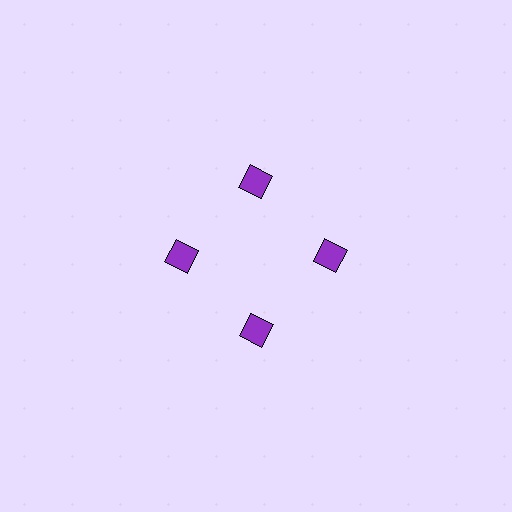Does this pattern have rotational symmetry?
Yes, this pattern has 4-fold rotational symmetry. It looks the same after rotating 90 degrees around the center.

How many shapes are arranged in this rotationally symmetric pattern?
There are 4 shapes, arranged in 4 groups of 1.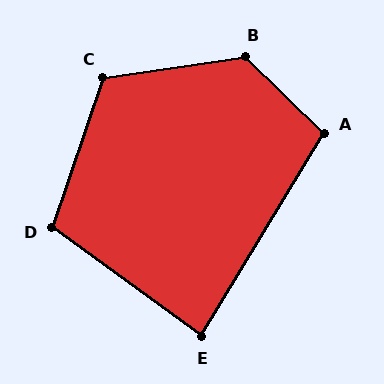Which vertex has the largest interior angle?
B, at approximately 128 degrees.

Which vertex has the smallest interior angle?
E, at approximately 85 degrees.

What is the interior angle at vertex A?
Approximately 103 degrees (obtuse).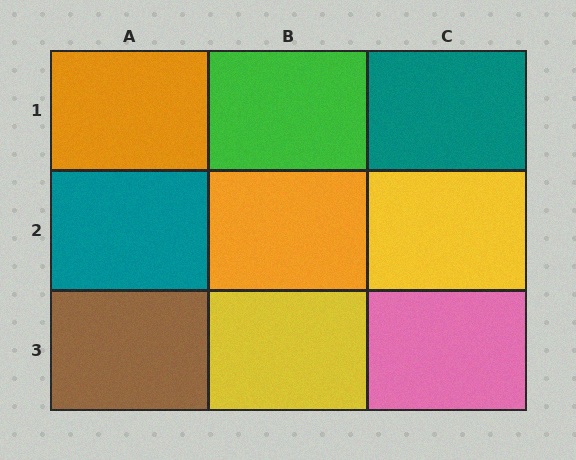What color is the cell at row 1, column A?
Orange.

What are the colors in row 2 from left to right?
Teal, orange, yellow.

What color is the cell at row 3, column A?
Brown.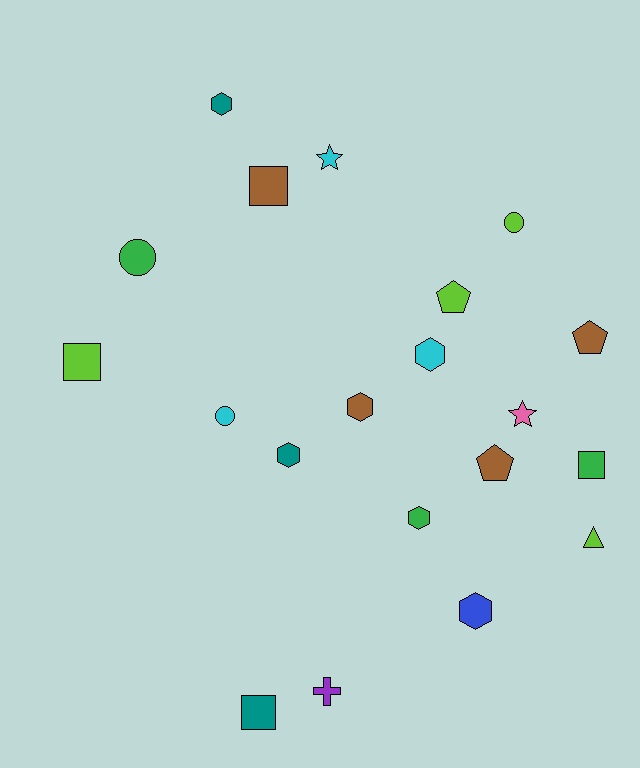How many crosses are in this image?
There is 1 cross.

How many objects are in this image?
There are 20 objects.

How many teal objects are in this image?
There are 3 teal objects.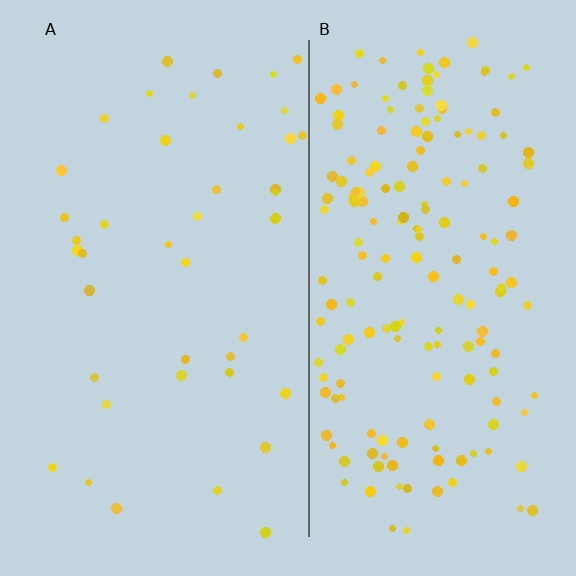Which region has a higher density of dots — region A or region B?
B (the right).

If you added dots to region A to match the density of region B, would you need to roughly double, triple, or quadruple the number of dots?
Approximately quadruple.